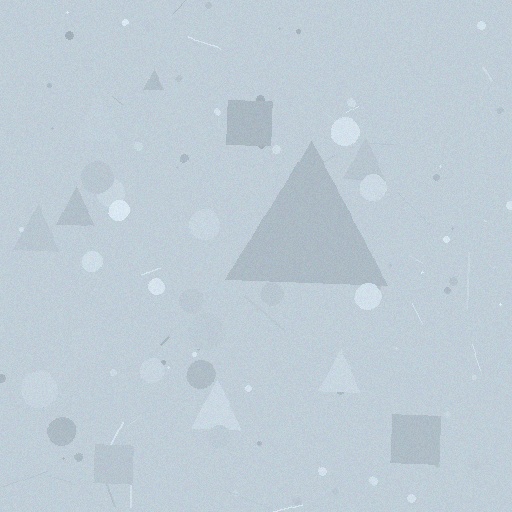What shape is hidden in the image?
A triangle is hidden in the image.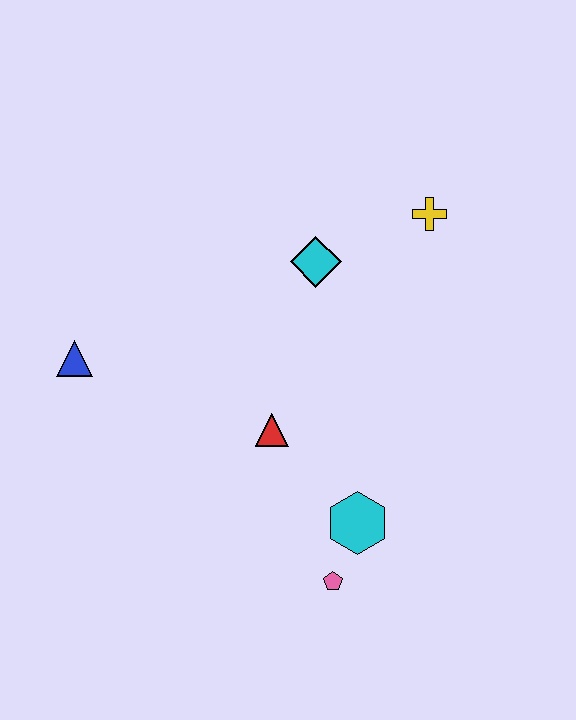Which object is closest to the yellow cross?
The cyan diamond is closest to the yellow cross.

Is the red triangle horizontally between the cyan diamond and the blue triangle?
Yes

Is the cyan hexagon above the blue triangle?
No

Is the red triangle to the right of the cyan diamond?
No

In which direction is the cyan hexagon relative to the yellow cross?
The cyan hexagon is below the yellow cross.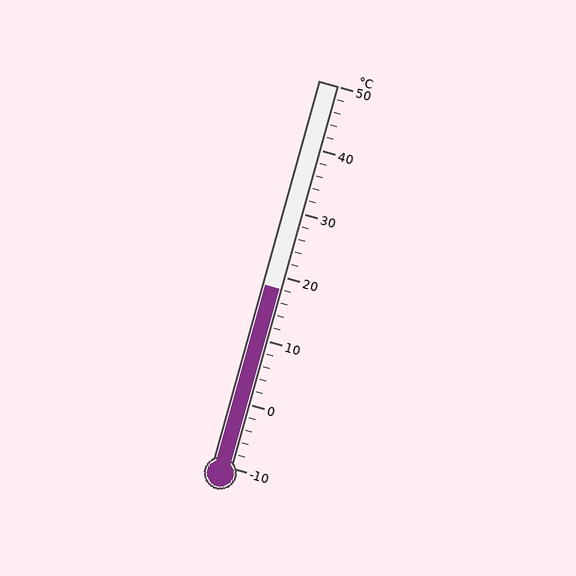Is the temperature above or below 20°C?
The temperature is below 20°C.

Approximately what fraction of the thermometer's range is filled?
The thermometer is filled to approximately 45% of its range.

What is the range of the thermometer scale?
The thermometer scale ranges from -10°C to 50°C.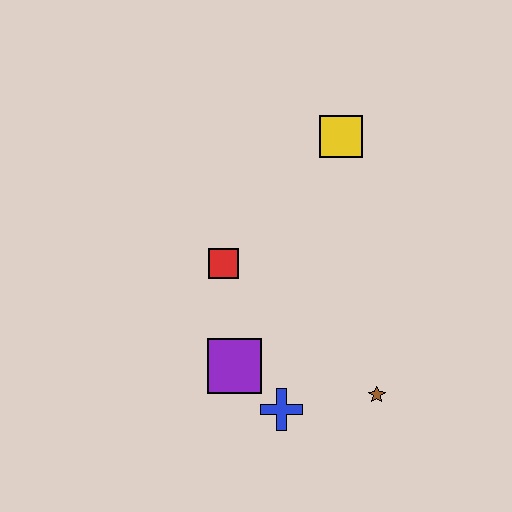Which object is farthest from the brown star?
The yellow square is farthest from the brown star.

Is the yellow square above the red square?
Yes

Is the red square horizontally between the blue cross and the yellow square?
No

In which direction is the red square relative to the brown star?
The red square is to the left of the brown star.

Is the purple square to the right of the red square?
Yes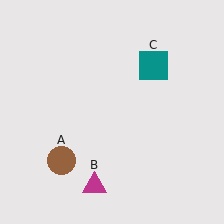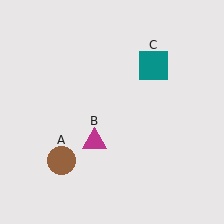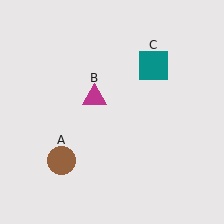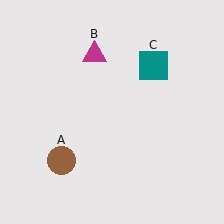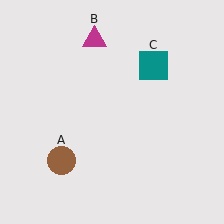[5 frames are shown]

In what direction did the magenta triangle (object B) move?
The magenta triangle (object B) moved up.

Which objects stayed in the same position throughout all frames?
Brown circle (object A) and teal square (object C) remained stationary.